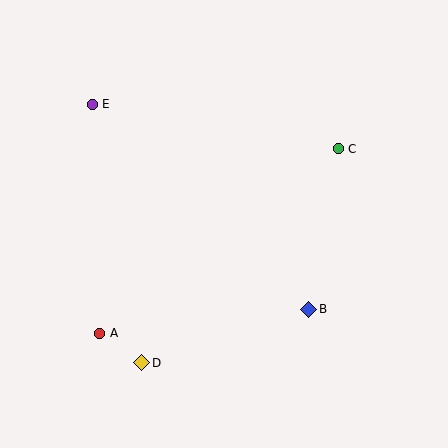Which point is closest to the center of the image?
Point B at (309, 309) is closest to the center.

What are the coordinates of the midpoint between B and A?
The midpoint between B and A is at (204, 321).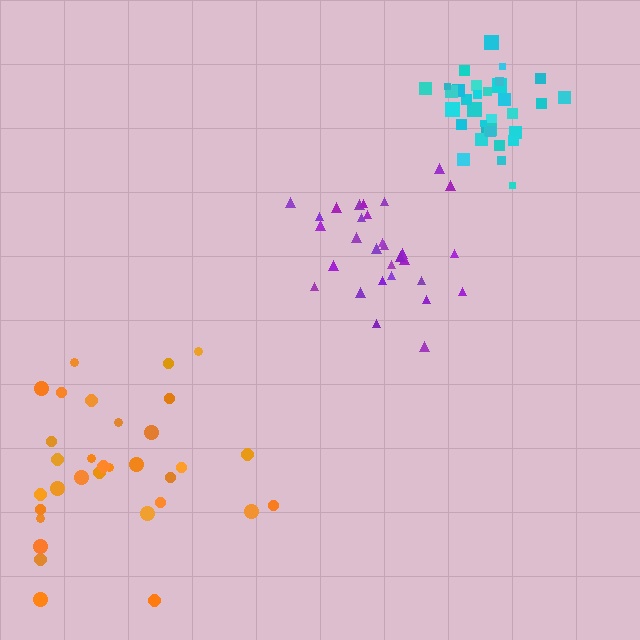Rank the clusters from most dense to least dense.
cyan, purple, orange.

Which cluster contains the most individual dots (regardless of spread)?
Cyan (34).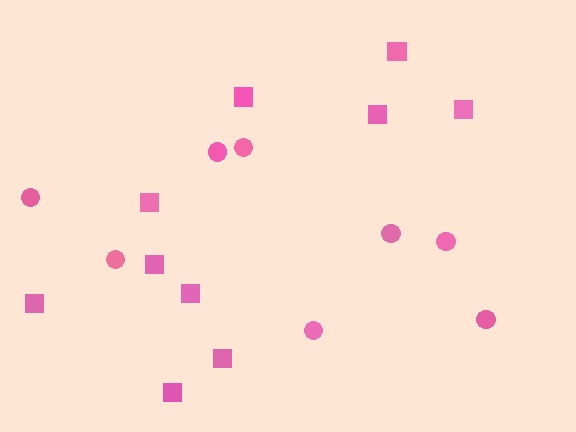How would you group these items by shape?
There are 2 groups: one group of squares (10) and one group of circles (8).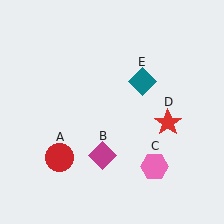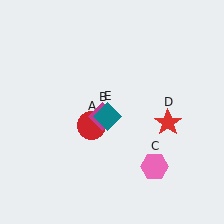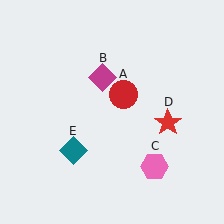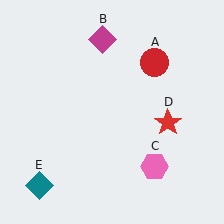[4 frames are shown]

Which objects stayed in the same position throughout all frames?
Pink hexagon (object C) and red star (object D) remained stationary.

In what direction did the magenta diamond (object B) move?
The magenta diamond (object B) moved up.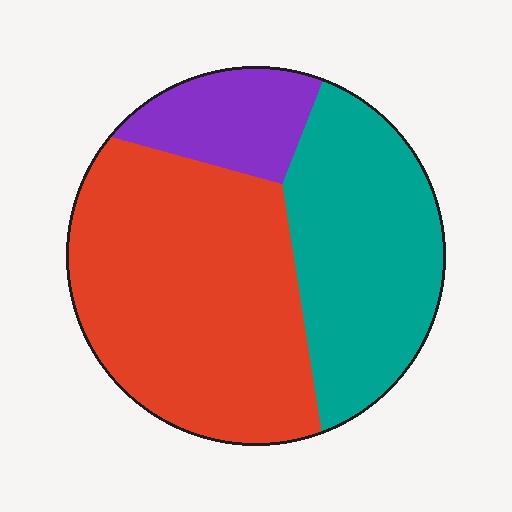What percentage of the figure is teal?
Teal covers around 35% of the figure.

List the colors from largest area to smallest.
From largest to smallest: red, teal, purple.